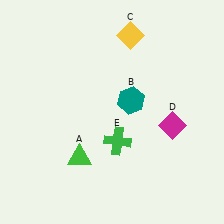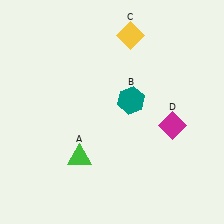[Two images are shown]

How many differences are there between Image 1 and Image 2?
There is 1 difference between the two images.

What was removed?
The green cross (E) was removed in Image 2.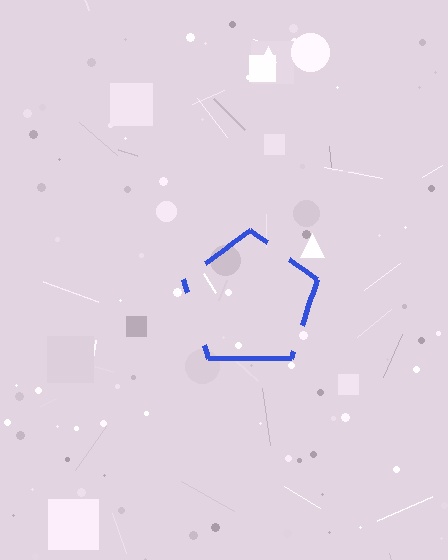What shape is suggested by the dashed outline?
The dashed outline suggests a pentagon.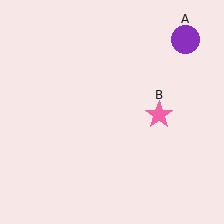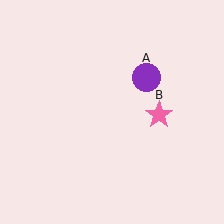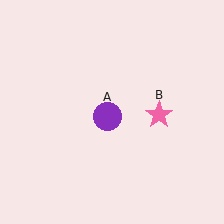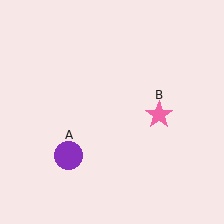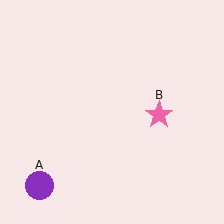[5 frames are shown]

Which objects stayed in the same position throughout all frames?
Pink star (object B) remained stationary.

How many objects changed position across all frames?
1 object changed position: purple circle (object A).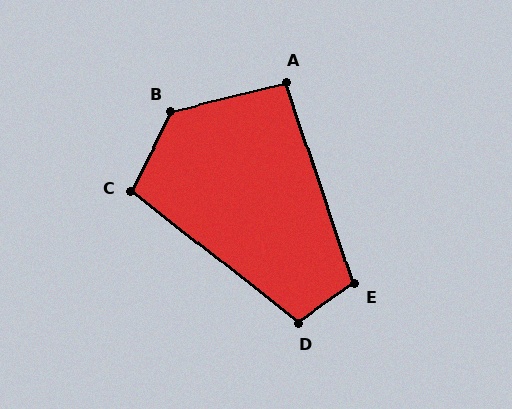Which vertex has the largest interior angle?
B, at approximately 131 degrees.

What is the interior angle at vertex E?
Approximately 107 degrees (obtuse).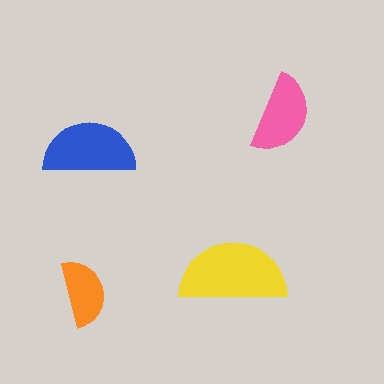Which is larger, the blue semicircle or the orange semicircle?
The blue one.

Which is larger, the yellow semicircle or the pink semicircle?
The yellow one.